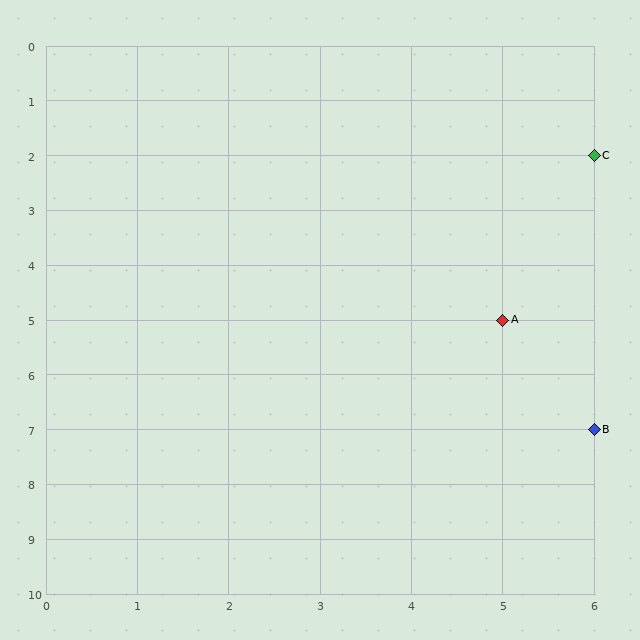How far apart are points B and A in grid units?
Points B and A are 1 column and 2 rows apart (about 2.2 grid units diagonally).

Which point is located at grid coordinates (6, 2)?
Point C is at (6, 2).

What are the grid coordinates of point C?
Point C is at grid coordinates (6, 2).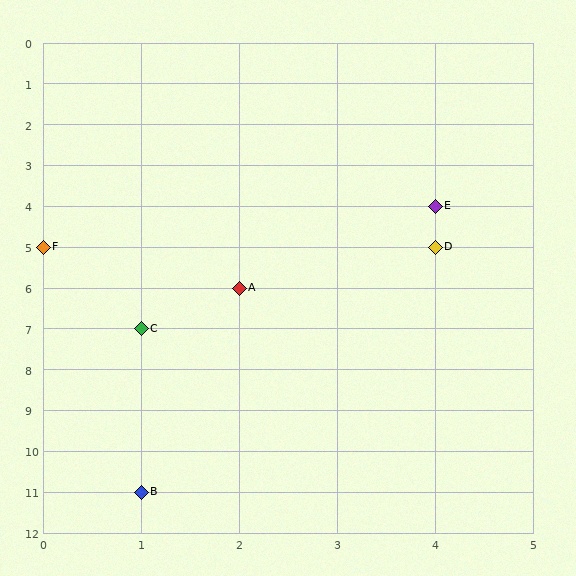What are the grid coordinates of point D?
Point D is at grid coordinates (4, 5).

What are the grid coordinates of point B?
Point B is at grid coordinates (1, 11).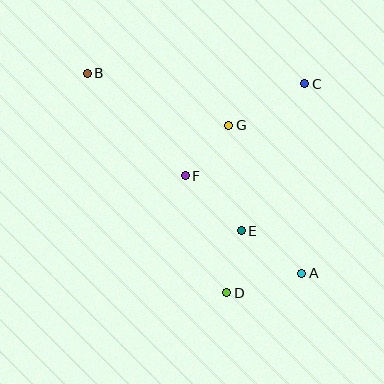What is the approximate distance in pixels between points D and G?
The distance between D and G is approximately 167 pixels.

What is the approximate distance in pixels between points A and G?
The distance between A and G is approximately 165 pixels.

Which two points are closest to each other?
Points D and E are closest to each other.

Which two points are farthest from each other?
Points A and B are farthest from each other.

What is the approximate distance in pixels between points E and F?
The distance between E and F is approximately 78 pixels.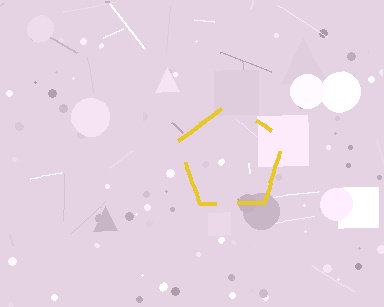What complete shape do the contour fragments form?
The contour fragments form a pentagon.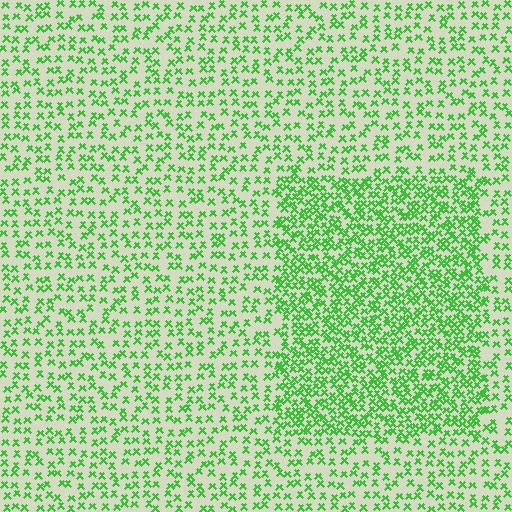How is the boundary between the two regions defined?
The boundary is defined by a change in element density (approximately 2.0x ratio). All elements are the same color, size, and shape.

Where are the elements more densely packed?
The elements are more densely packed inside the rectangle boundary.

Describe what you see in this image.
The image contains small green elements arranged at two different densities. A rectangle-shaped region is visible where the elements are more densely packed than the surrounding area.